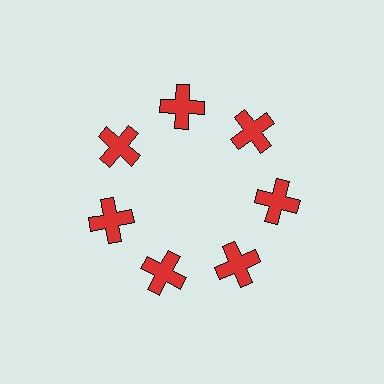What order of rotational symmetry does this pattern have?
This pattern has 7-fold rotational symmetry.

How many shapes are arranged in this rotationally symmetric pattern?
There are 7 shapes, arranged in 7 groups of 1.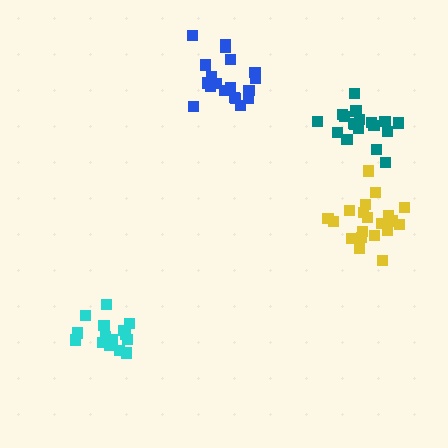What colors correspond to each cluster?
The clusters are colored: blue, cyan, yellow, teal.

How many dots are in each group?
Group 1: 20 dots, Group 2: 15 dots, Group 3: 20 dots, Group 4: 18 dots (73 total).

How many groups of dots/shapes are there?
There are 4 groups.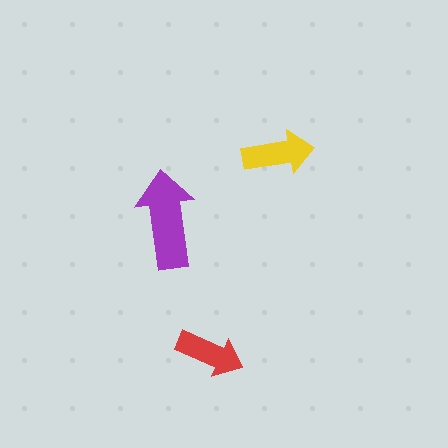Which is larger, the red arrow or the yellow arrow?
The yellow one.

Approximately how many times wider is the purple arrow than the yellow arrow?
About 1.5 times wider.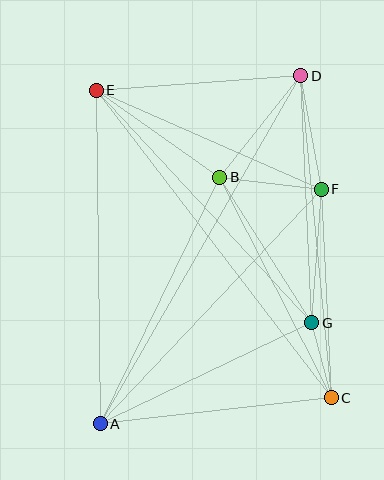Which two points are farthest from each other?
Points A and D are farthest from each other.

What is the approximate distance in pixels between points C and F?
The distance between C and F is approximately 209 pixels.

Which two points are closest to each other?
Points C and G are closest to each other.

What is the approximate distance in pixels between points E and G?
The distance between E and G is approximately 317 pixels.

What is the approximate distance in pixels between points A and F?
The distance between A and F is approximately 322 pixels.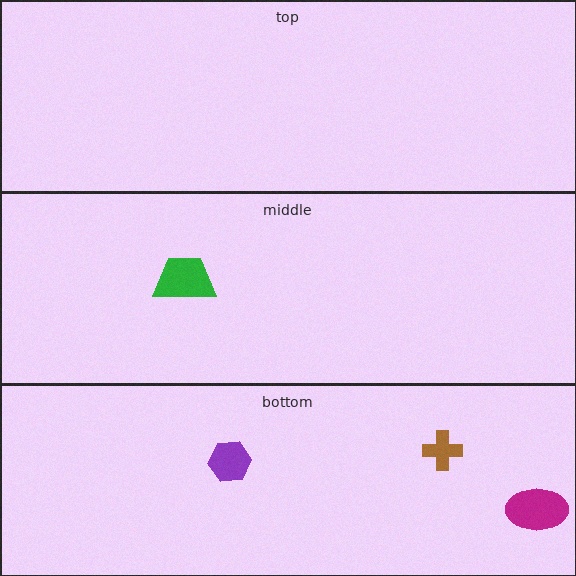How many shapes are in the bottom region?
3.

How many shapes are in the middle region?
1.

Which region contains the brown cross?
The bottom region.